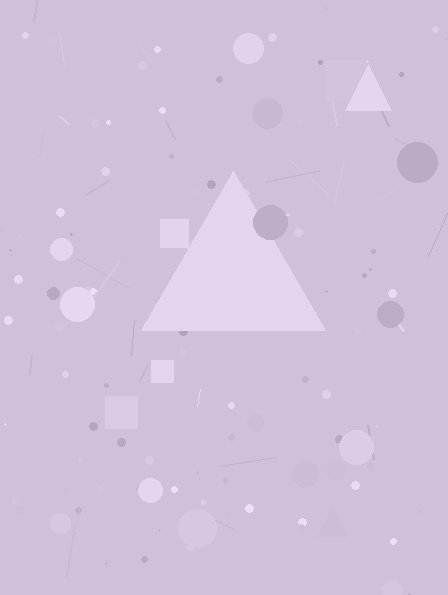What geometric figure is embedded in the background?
A triangle is embedded in the background.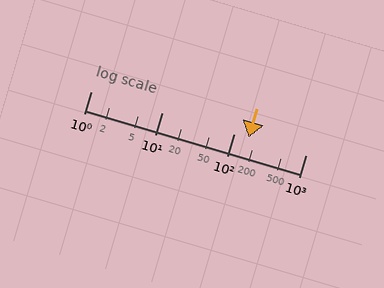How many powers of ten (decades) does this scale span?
The scale spans 3 decades, from 1 to 1000.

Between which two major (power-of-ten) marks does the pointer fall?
The pointer is between 100 and 1000.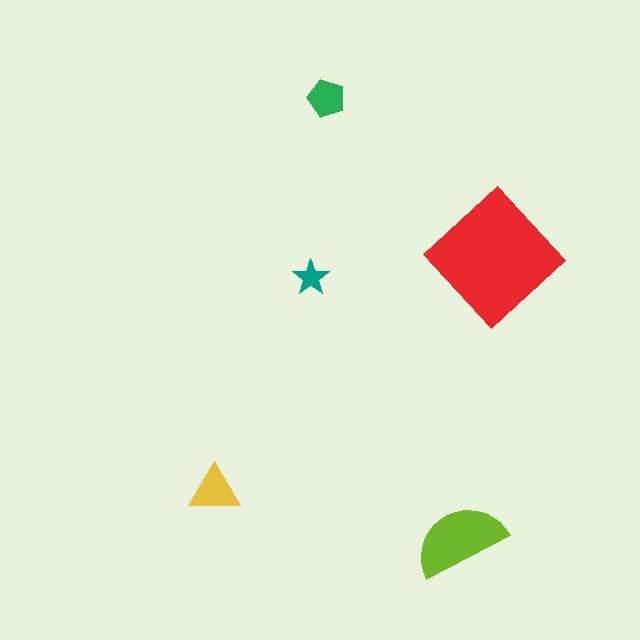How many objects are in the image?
There are 5 objects in the image.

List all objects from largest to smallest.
The red diamond, the lime semicircle, the yellow triangle, the green pentagon, the teal star.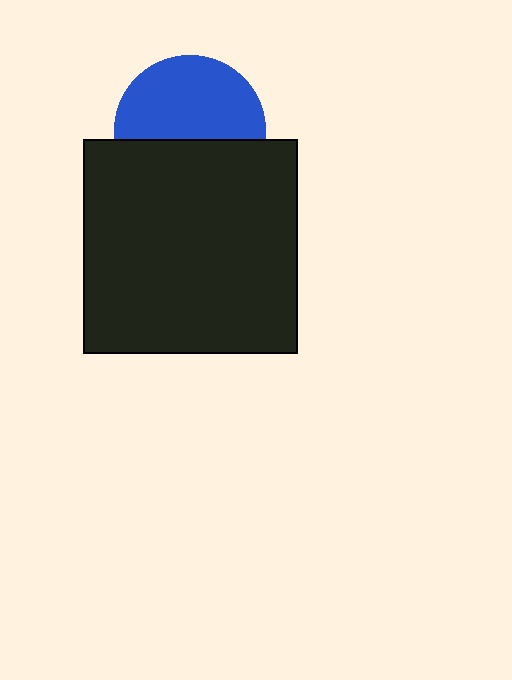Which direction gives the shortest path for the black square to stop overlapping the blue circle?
Moving down gives the shortest separation.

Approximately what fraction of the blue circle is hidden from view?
Roughly 42% of the blue circle is hidden behind the black square.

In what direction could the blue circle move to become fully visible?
The blue circle could move up. That would shift it out from behind the black square entirely.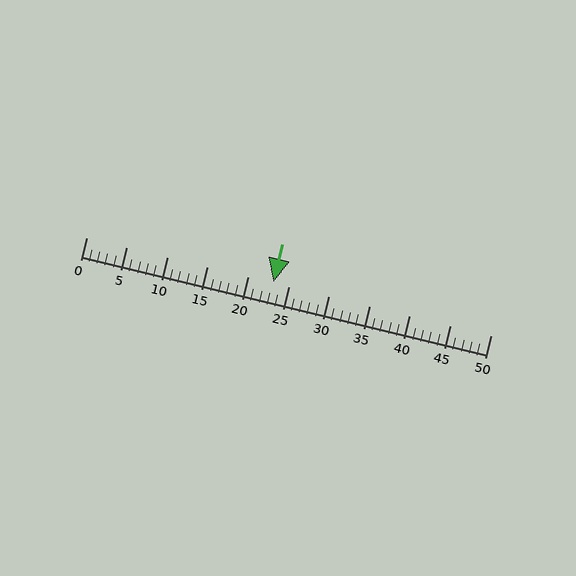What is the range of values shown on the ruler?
The ruler shows values from 0 to 50.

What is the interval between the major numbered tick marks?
The major tick marks are spaced 5 units apart.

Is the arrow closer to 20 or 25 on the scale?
The arrow is closer to 25.